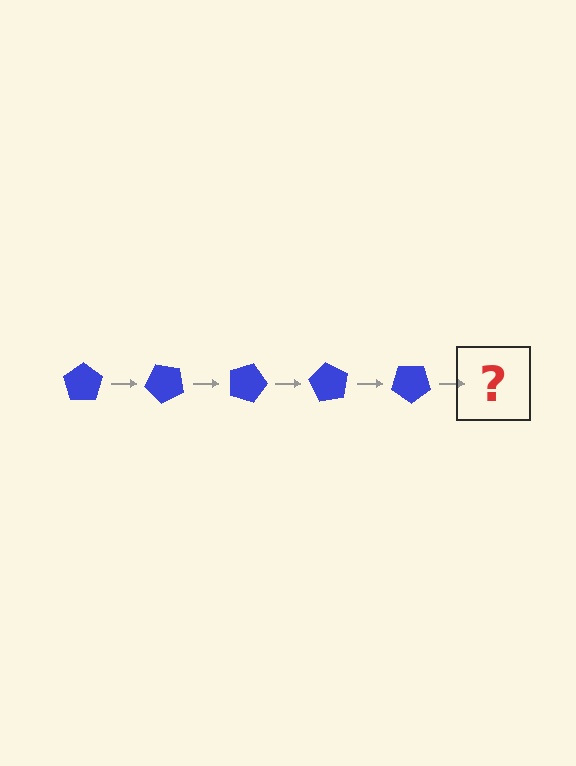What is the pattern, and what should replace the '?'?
The pattern is that the pentagon rotates 45 degrees each step. The '?' should be a blue pentagon rotated 225 degrees.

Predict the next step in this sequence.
The next step is a blue pentagon rotated 225 degrees.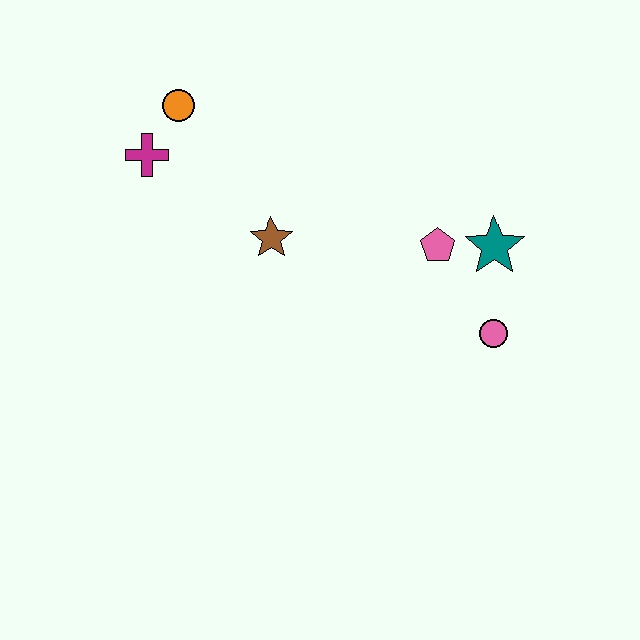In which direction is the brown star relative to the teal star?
The brown star is to the left of the teal star.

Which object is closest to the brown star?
The magenta cross is closest to the brown star.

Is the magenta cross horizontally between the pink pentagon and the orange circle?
No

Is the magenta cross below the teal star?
No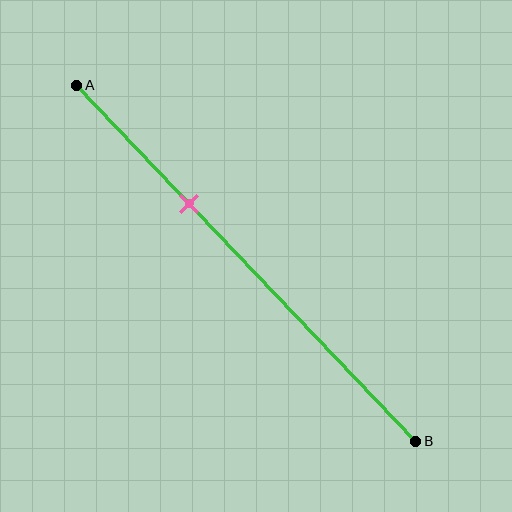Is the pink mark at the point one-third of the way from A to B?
Yes, the mark is approximately at the one-third point.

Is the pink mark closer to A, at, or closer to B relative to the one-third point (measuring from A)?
The pink mark is approximately at the one-third point of segment AB.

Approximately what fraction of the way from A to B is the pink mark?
The pink mark is approximately 35% of the way from A to B.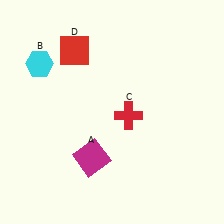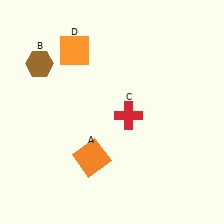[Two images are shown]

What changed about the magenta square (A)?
In Image 1, A is magenta. In Image 2, it changed to orange.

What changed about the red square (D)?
In Image 1, D is red. In Image 2, it changed to orange.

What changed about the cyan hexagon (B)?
In Image 1, B is cyan. In Image 2, it changed to brown.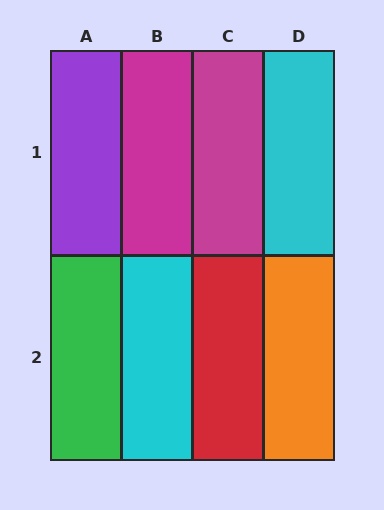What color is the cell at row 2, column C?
Red.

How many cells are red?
1 cell is red.